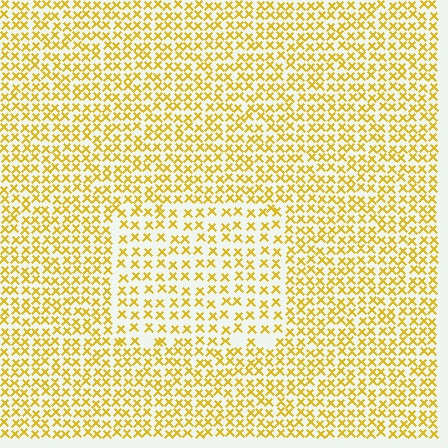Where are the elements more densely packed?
The elements are more densely packed outside the rectangle boundary.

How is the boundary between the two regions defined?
The boundary is defined by a change in element density (approximately 1.6x ratio). All elements are the same color, size, and shape.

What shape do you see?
I see a rectangle.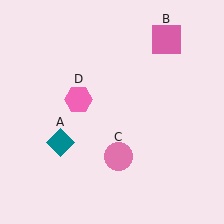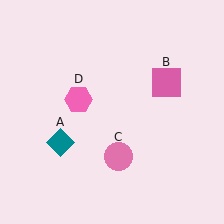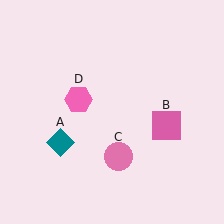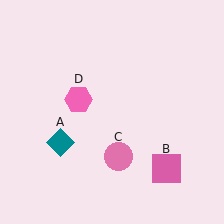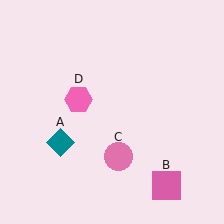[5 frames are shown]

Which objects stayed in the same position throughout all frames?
Teal diamond (object A) and pink circle (object C) and pink hexagon (object D) remained stationary.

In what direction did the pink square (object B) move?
The pink square (object B) moved down.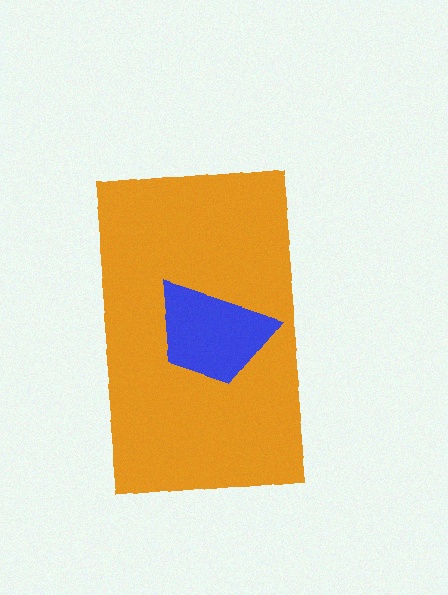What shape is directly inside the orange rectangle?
The blue trapezoid.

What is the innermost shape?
The blue trapezoid.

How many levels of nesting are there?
2.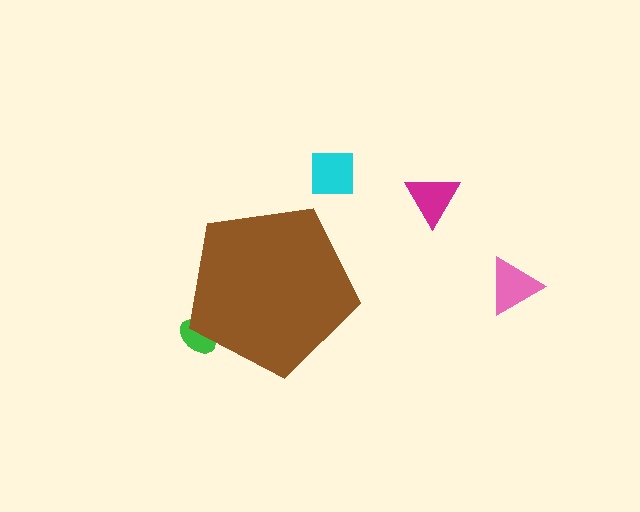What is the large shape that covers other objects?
A brown pentagon.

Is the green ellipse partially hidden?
Yes, the green ellipse is partially hidden behind the brown pentagon.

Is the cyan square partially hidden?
No, the cyan square is fully visible.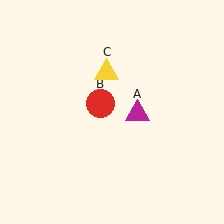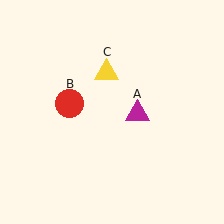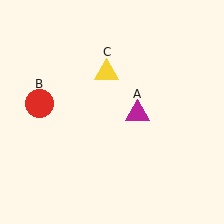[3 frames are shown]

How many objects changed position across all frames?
1 object changed position: red circle (object B).